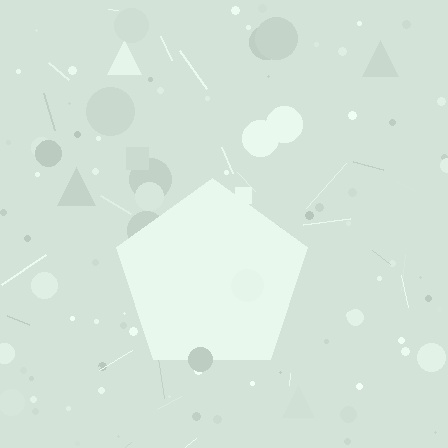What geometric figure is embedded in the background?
A pentagon is embedded in the background.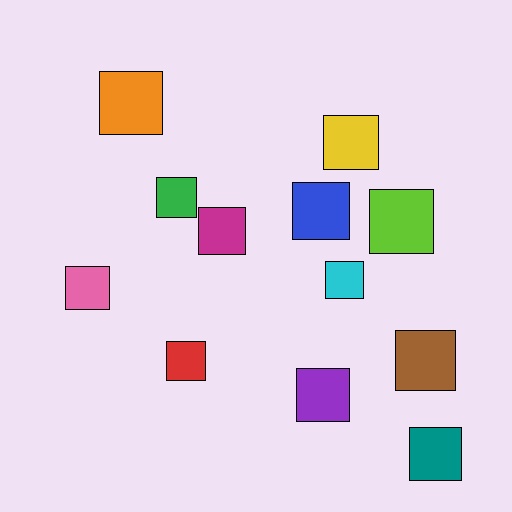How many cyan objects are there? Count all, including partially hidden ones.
There is 1 cyan object.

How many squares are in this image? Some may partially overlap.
There are 12 squares.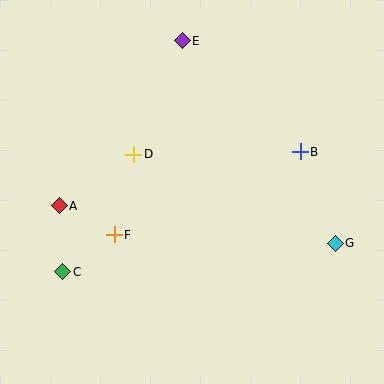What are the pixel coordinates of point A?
Point A is at (59, 206).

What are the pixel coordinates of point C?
Point C is at (63, 272).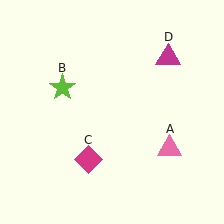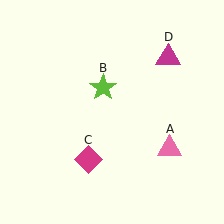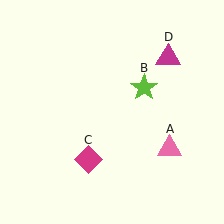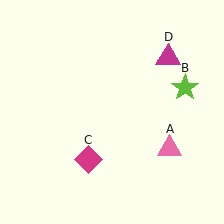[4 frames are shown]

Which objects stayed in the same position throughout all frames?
Pink triangle (object A) and magenta diamond (object C) and magenta triangle (object D) remained stationary.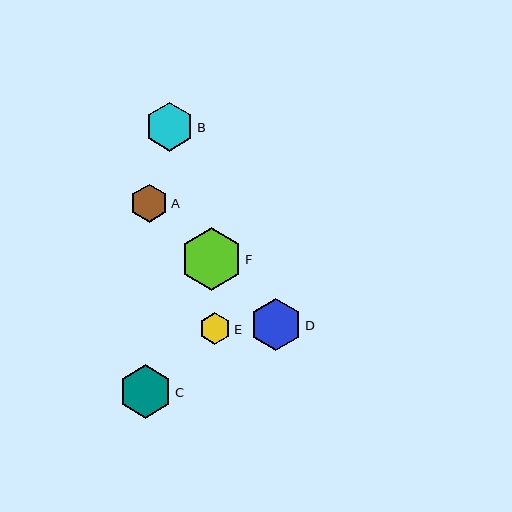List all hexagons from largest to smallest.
From largest to smallest: F, C, D, B, A, E.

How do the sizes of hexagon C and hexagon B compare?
Hexagon C and hexagon B are approximately the same size.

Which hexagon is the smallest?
Hexagon E is the smallest with a size of approximately 31 pixels.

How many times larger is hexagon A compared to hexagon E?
Hexagon A is approximately 1.2 times the size of hexagon E.